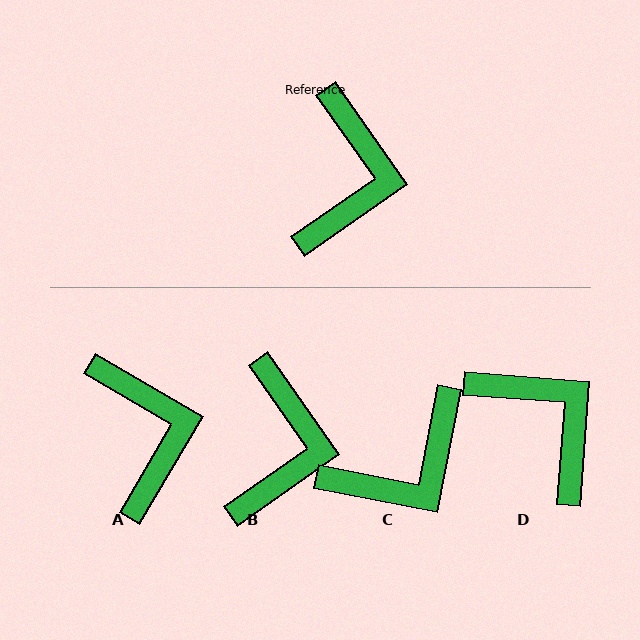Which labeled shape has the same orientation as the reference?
B.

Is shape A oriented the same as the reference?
No, it is off by about 25 degrees.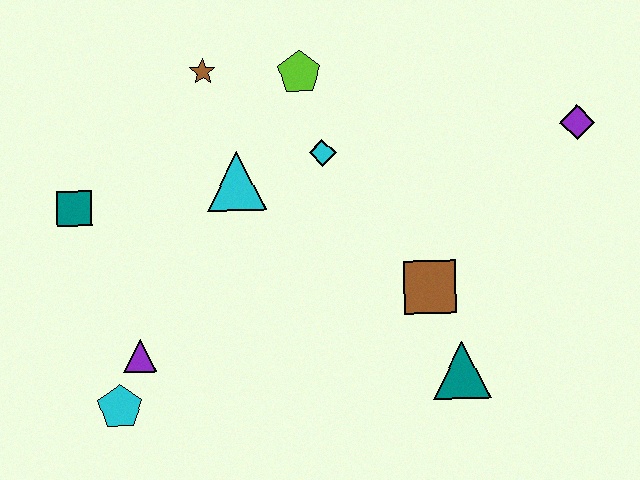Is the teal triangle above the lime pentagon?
No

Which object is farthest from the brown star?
The teal triangle is farthest from the brown star.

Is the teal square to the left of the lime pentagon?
Yes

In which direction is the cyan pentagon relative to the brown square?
The cyan pentagon is to the left of the brown square.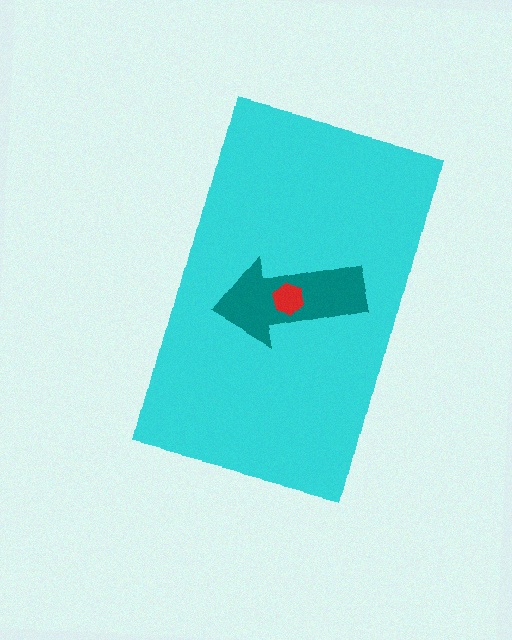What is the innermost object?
The red hexagon.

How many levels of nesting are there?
3.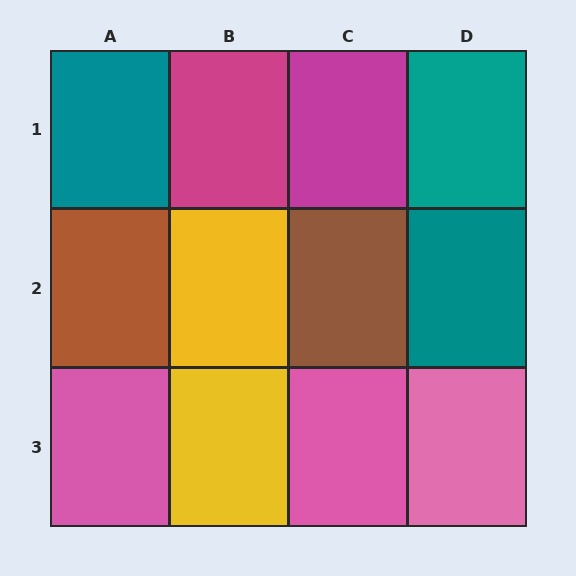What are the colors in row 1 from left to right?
Teal, magenta, magenta, teal.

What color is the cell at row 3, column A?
Pink.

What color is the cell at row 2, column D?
Teal.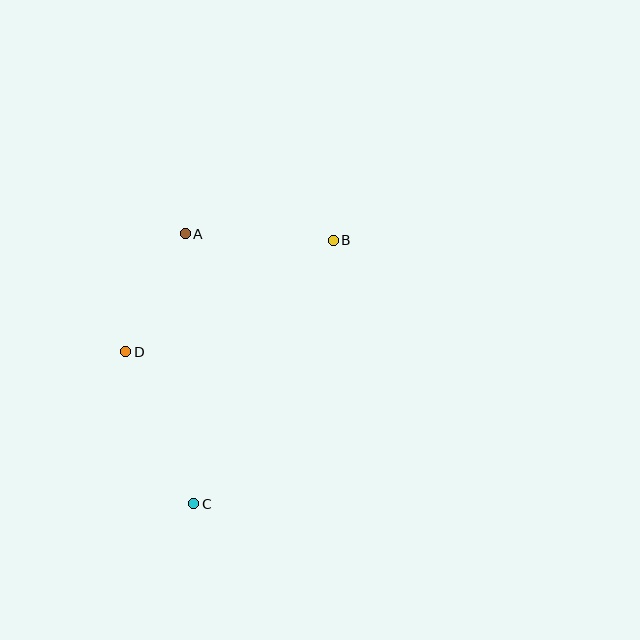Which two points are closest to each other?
Points A and D are closest to each other.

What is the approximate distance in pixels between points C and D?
The distance between C and D is approximately 166 pixels.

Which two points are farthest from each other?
Points B and C are farthest from each other.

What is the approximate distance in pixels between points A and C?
The distance between A and C is approximately 270 pixels.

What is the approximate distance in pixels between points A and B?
The distance between A and B is approximately 148 pixels.